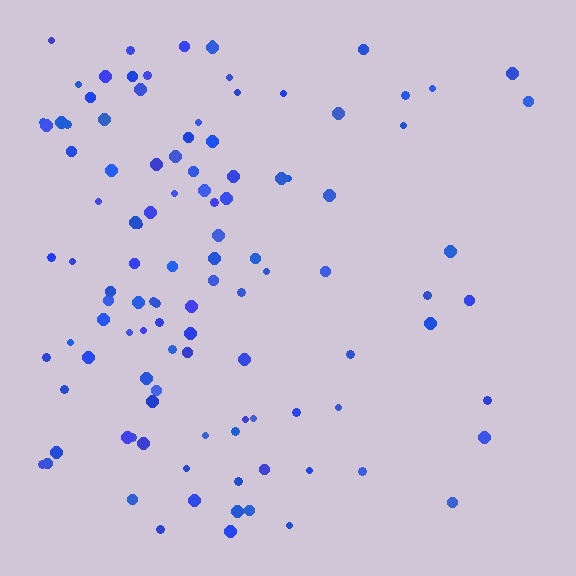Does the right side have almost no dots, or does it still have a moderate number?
Still a moderate number, just noticeably fewer than the left.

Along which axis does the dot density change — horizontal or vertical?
Horizontal.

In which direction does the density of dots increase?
From right to left, with the left side densest.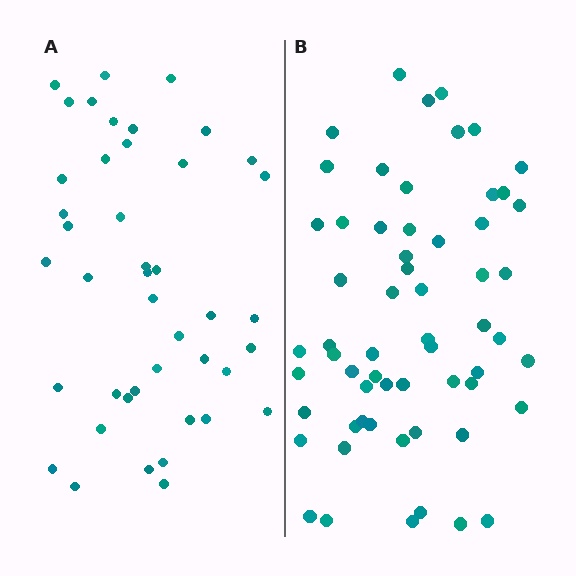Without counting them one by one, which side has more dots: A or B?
Region B (the right region) has more dots.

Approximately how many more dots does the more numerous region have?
Region B has approximately 15 more dots than region A.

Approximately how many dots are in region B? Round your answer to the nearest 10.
About 60 dots.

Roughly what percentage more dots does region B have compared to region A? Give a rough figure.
About 40% more.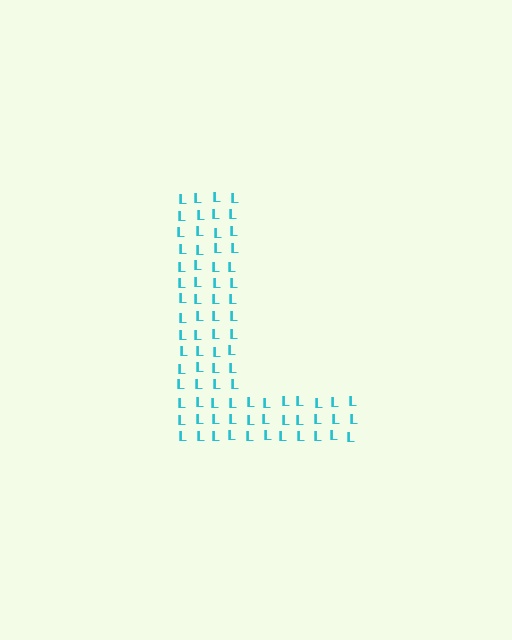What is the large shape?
The large shape is the letter L.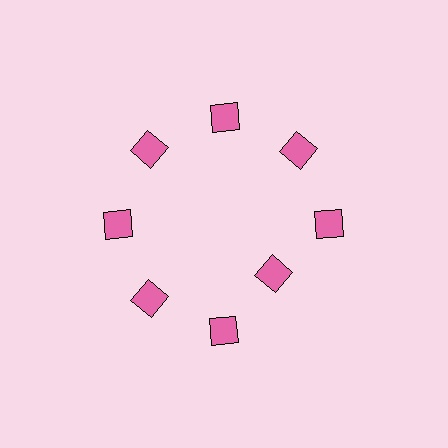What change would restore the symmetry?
The symmetry would be restored by moving it outward, back onto the ring so that all 8 diamonds sit at equal angles and equal distance from the center.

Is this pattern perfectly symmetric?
No. The 8 pink diamonds are arranged in a ring, but one element near the 4 o'clock position is pulled inward toward the center, breaking the 8-fold rotational symmetry.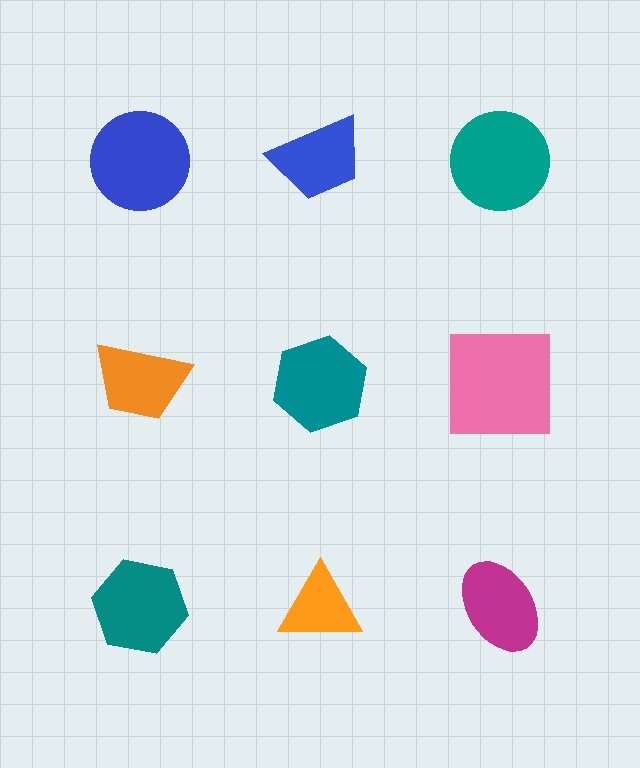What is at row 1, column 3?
A teal circle.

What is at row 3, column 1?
A teal hexagon.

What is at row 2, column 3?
A pink square.